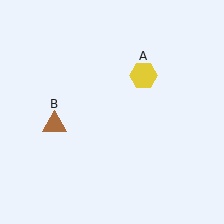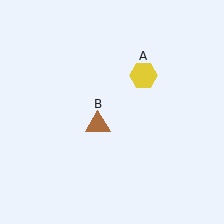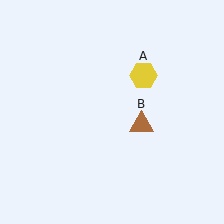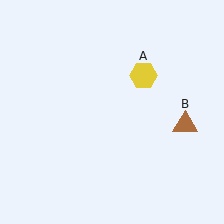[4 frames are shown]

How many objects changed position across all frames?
1 object changed position: brown triangle (object B).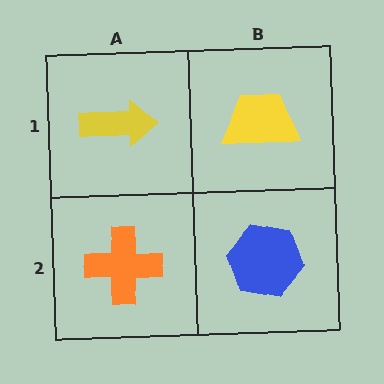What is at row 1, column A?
A yellow arrow.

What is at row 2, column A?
An orange cross.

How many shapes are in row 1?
2 shapes.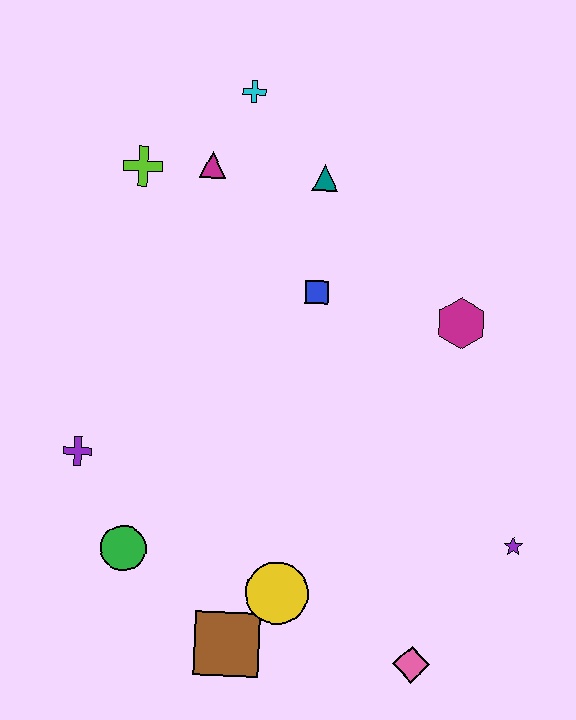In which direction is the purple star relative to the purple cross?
The purple star is to the right of the purple cross.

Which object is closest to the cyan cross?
The magenta triangle is closest to the cyan cross.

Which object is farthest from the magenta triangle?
The pink diamond is farthest from the magenta triangle.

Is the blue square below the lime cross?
Yes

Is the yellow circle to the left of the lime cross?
No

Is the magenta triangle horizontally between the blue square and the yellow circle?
No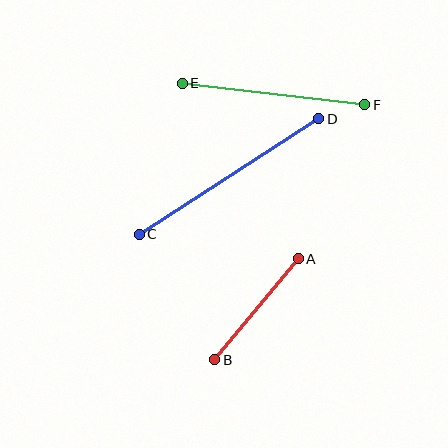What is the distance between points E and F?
The distance is approximately 184 pixels.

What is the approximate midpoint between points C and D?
The midpoint is at approximately (229, 176) pixels.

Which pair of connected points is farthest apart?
Points C and D are farthest apart.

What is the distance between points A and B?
The distance is approximately 131 pixels.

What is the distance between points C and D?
The distance is approximately 213 pixels.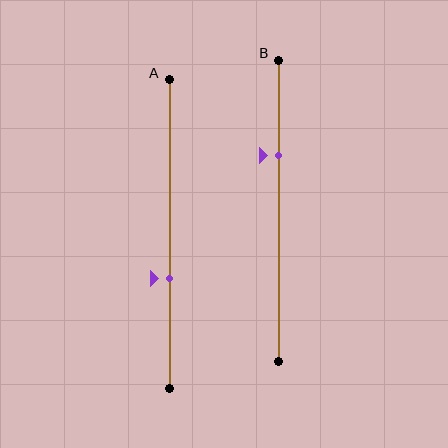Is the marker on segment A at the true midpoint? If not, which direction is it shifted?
No, the marker on segment A is shifted downward by about 14% of the segment length.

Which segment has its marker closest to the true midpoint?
Segment A has its marker closest to the true midpoint.